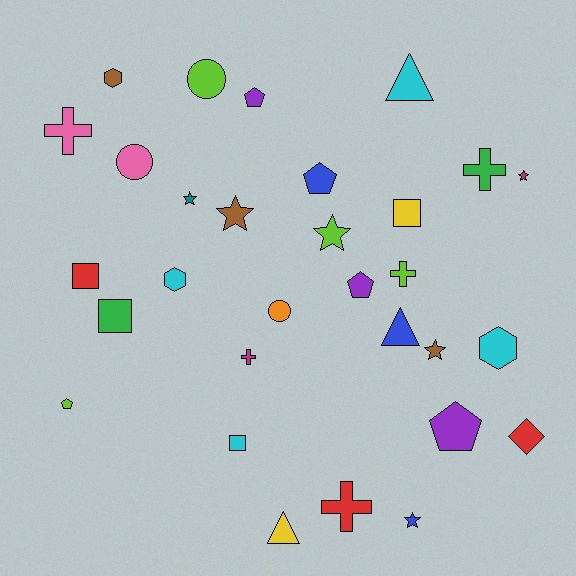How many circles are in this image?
There are 3 circles.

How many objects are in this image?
There are 30 objects.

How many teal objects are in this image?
There is 1 teal object.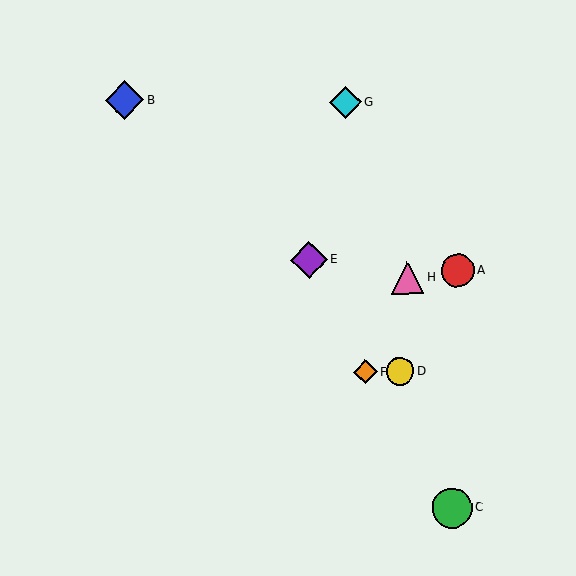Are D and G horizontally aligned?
No, D is at y≈371 and G is at y≈102.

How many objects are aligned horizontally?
2 objects (D, F) are aligned horizontally.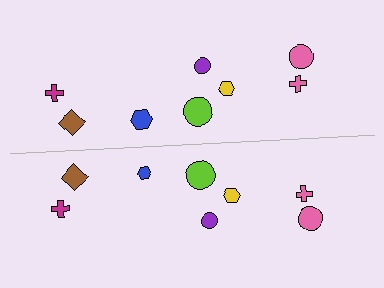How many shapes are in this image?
There are 16 shapes in this image.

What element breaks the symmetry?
The blue hexagon on the bottom side has a different size than its mirror counterpart.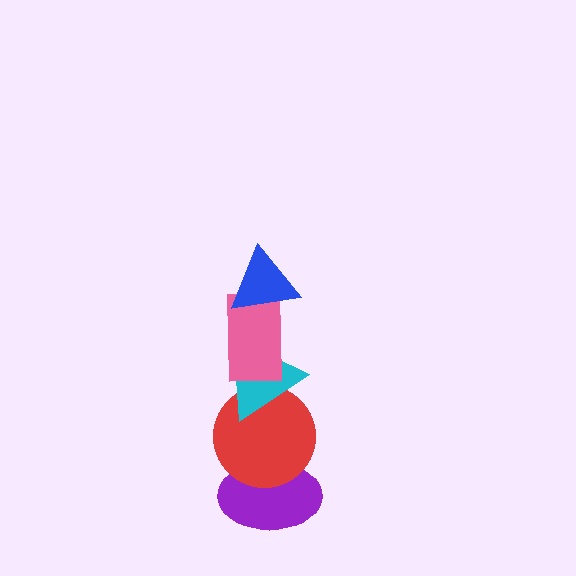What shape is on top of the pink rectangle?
The blue triangle is on top of the pink rectangle.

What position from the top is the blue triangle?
The blue triangle is 1st from the top.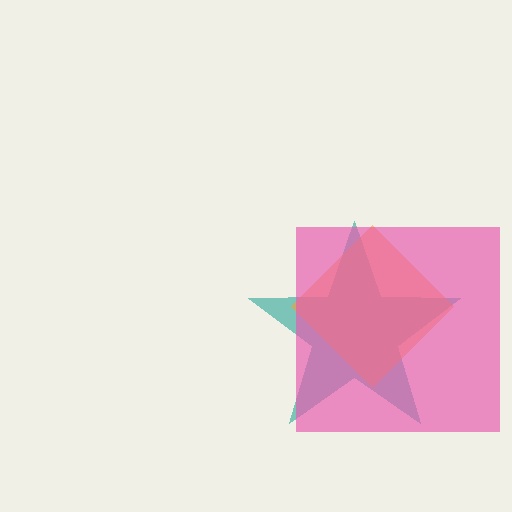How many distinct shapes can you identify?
There are 3 distinct shapes: a teal star, an orange diamond, a pink square.